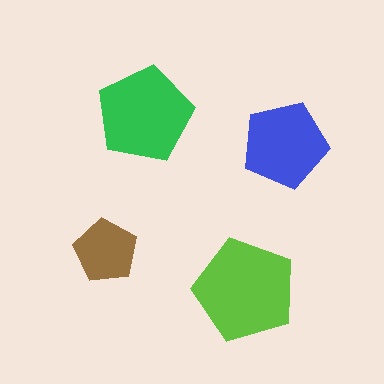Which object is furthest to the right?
The blue pentagon is rightmost.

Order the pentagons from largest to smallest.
the lime one, the green one, the blue one, the brown one.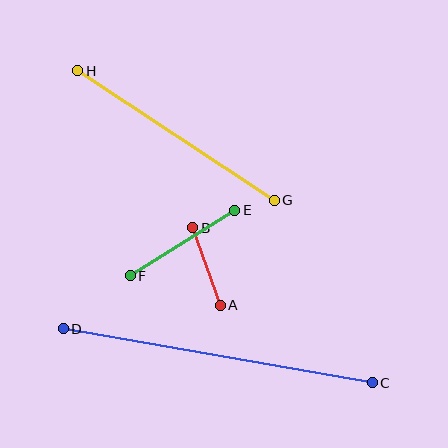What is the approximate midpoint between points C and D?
The midpoint is at approximately (218, 356) pixels.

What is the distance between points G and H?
The distance is approximately 236 pixels.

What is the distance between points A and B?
The distance is approximately 82 pixels.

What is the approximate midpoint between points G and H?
The midpoint is at approximately (176, 135) pixels.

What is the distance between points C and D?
The distance is approximately 314 pixels.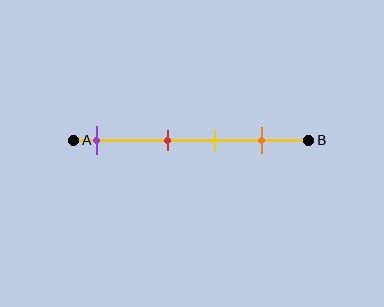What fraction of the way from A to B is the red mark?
The red mark is approximately 40% (0.4) of the way from A to B.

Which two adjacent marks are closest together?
The red and yellow marks are the closest adjacent pair.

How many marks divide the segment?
There are 4 marks dividing the segment.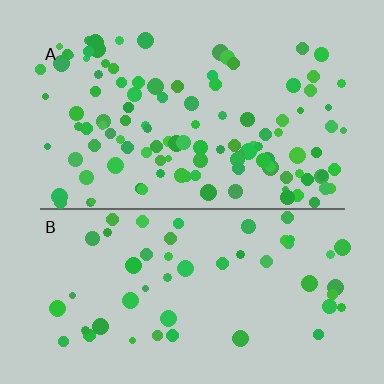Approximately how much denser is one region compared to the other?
Approximately 2.2× — region A over region B.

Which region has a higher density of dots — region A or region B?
A (the top).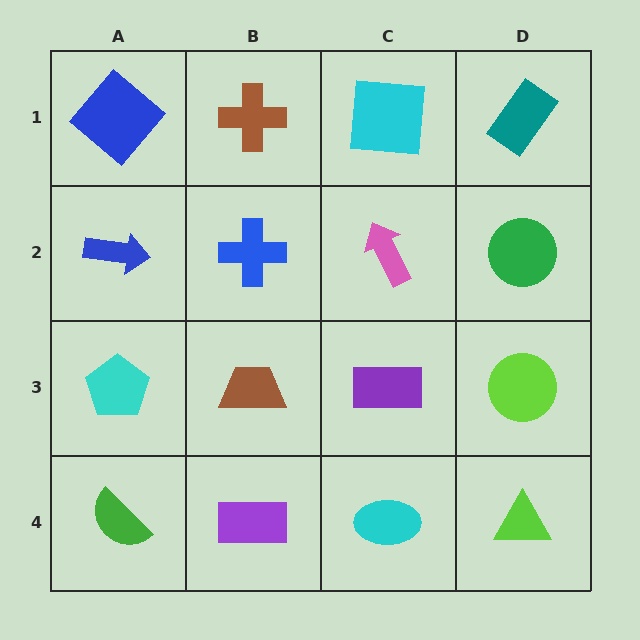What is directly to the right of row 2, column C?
A green circle.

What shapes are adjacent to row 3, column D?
A green circle (row 2, column D), a lime triangle (row 4, column D), a purple rectangle (row 3, column C).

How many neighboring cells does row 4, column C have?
3.